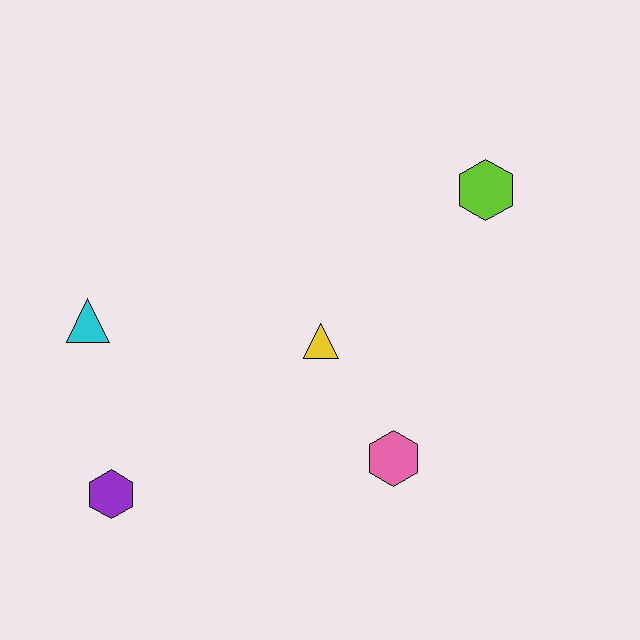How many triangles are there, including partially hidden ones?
There are 2 triangles.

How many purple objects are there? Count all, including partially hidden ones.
There is 1 purple object.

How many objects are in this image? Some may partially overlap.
There are 5 objects.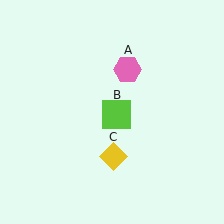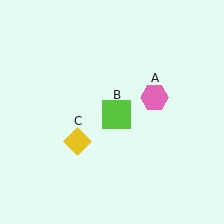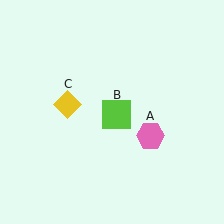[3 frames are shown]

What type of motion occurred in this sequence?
The pink hexagon (object A), yellow diamond (object C) rotated clockwise around the center of the scene.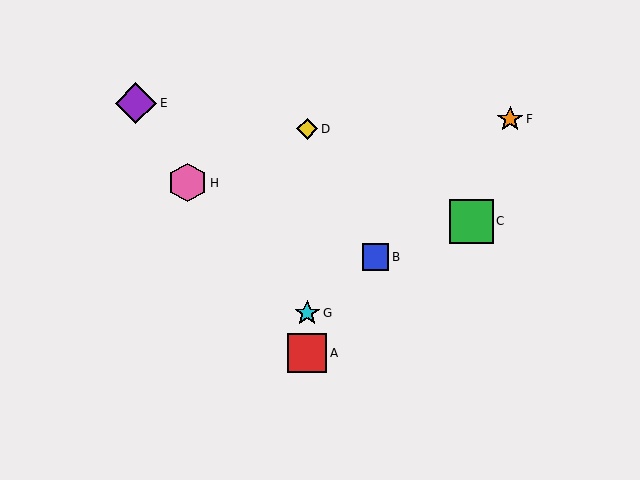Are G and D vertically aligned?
Yes, both are at x≈307.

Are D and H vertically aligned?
No, D is at x≈307 and H is at x≈187.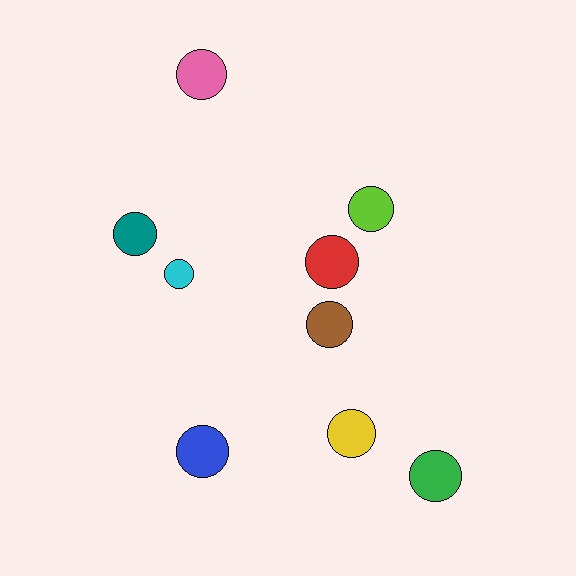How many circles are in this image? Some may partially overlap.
There are 9 circles.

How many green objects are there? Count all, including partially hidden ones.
There is 1 green object.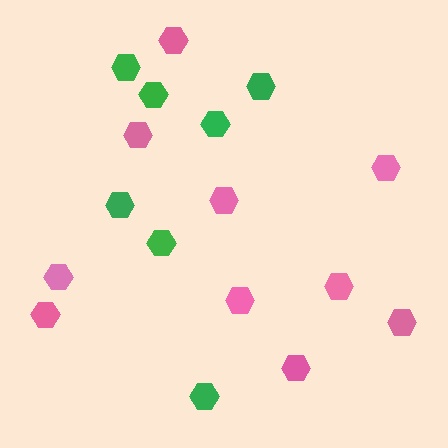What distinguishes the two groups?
There are 2 groups: one group of green hexagons (7) and one group of pink hexagons (10).